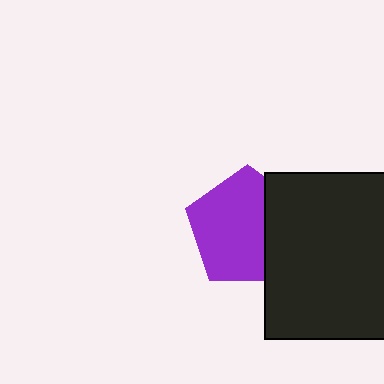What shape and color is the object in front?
The object in front is a black square.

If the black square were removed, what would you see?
You would see the complete purple pentagon.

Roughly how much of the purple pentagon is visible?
Most of it is visible (roughly 68%).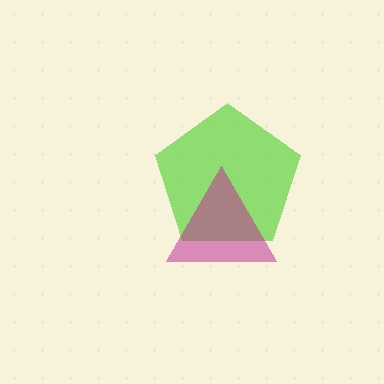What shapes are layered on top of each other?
The layered shapes are: a lime pentagon, a magenta triangle.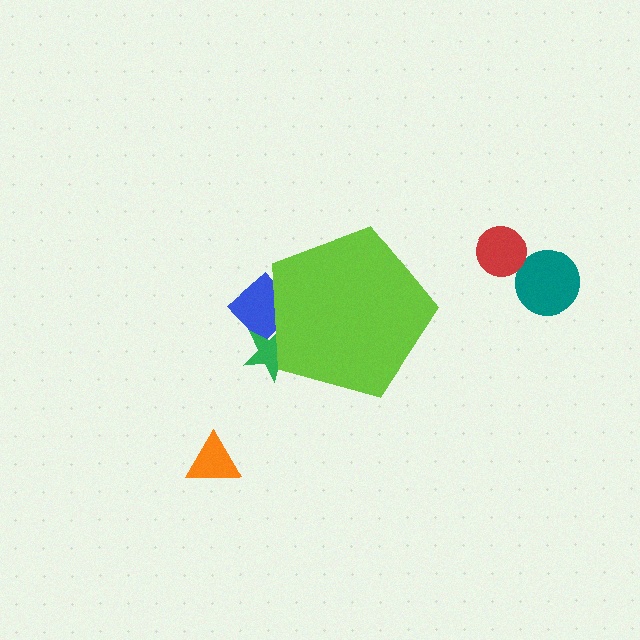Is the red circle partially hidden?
No, the red circle is fully visible.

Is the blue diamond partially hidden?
Yes, the blue diamond is partially hidden behind the lime pentagon.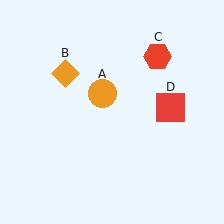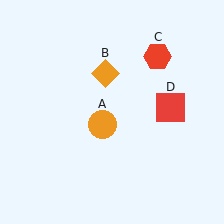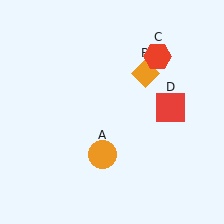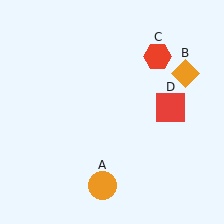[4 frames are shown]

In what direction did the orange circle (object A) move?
The orange circle (object A) moved down.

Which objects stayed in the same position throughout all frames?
Red hexagon (object C) and red square (object D) remained stationary.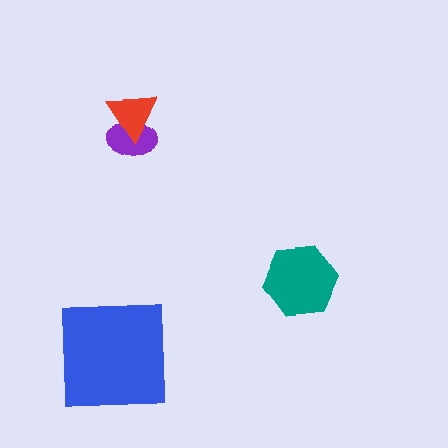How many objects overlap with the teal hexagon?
0 objects overlap with the teal hexagon.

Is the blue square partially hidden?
No, no other shape covers it.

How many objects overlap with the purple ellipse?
1 object overlaps with the purple ellipse.